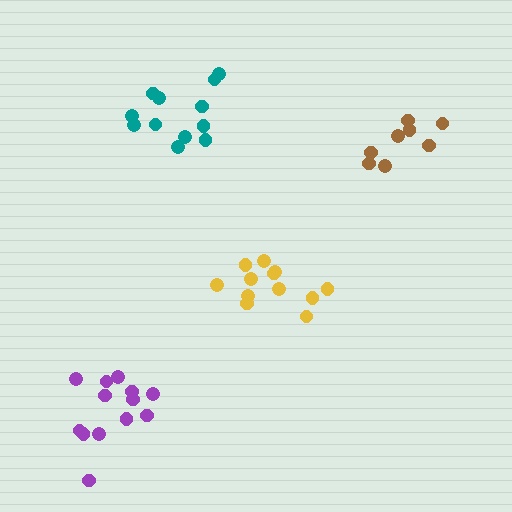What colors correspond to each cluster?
The clusters are colored: brown, teal, yellow, purple.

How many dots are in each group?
Group 1: 8 dots, Group 2: 12 dots, Group 3: 12 dots, Group 4: 13 dots (45 total).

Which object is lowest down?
The purple cluster is bottommost.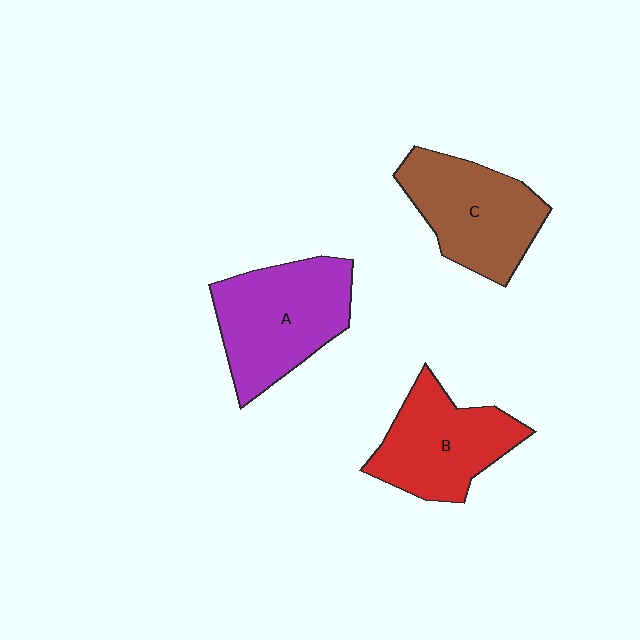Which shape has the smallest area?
Shape B (red).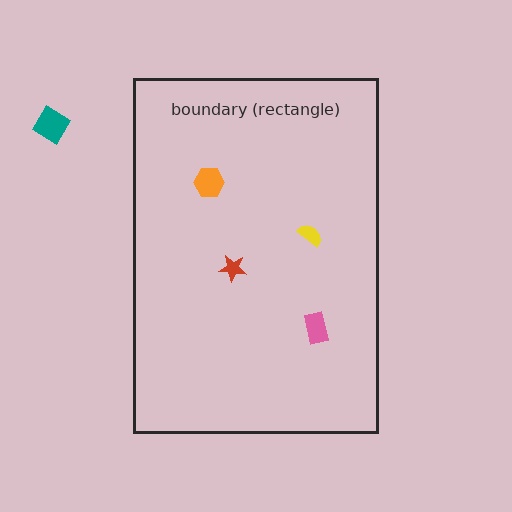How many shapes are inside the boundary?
4 inside, 1 outside.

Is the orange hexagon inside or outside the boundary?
Inside.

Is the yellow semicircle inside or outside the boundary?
Inside.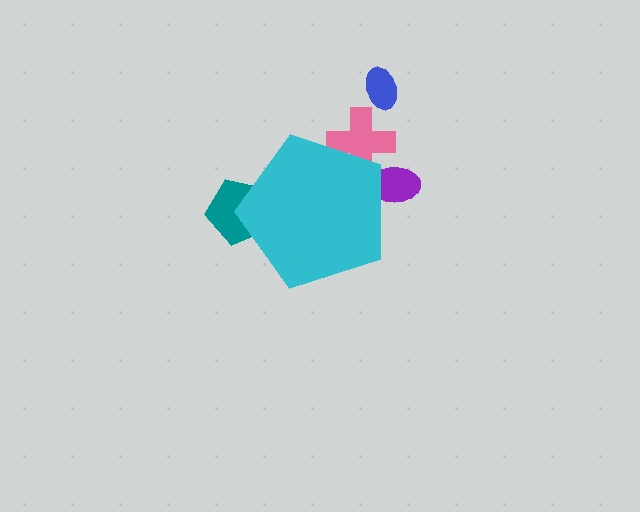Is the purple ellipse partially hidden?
Yes, the purple ellipse is partially hidden behind the cyan pentagon.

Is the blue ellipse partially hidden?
No, the blue ellipse is fully visible.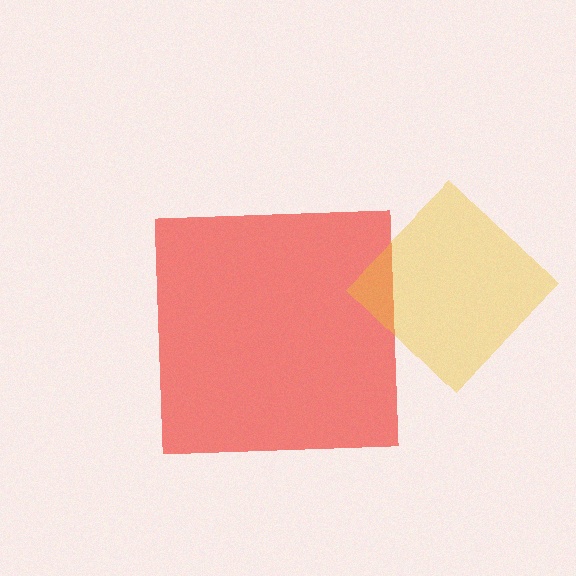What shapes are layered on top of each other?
The layered shapes are: a red square, a yellow diamond.